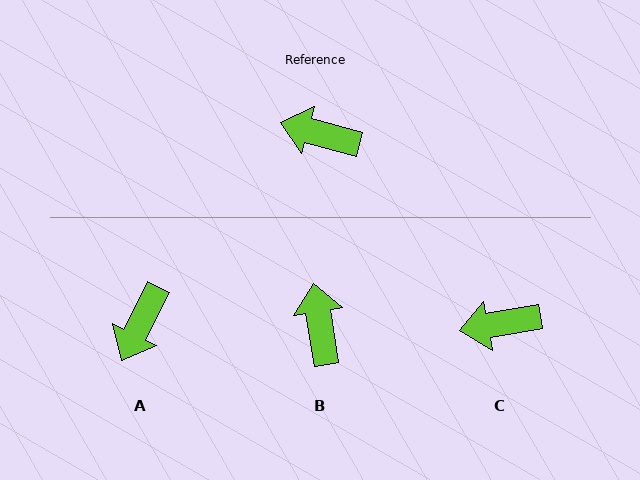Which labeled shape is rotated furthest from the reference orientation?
A, about 80 degrees away.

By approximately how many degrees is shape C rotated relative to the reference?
Approximately 26 degrees counter-clockwise.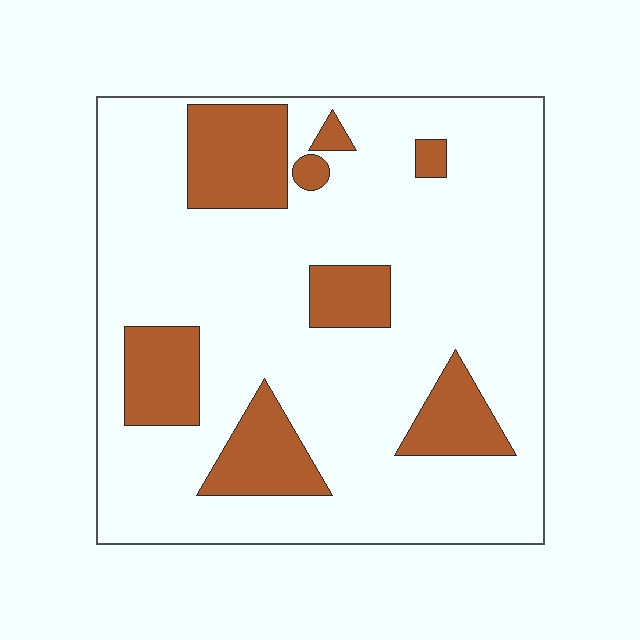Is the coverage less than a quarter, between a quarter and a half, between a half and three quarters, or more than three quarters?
Less than a quarter.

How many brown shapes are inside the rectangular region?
8.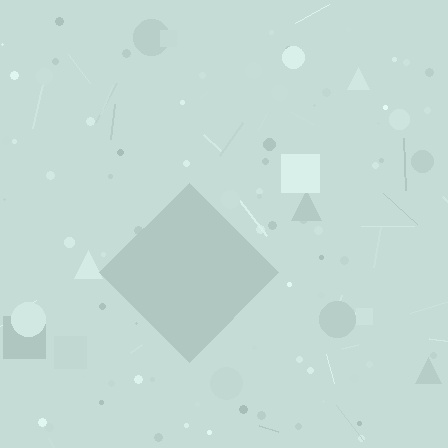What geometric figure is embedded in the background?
A diamond is embedded in the background.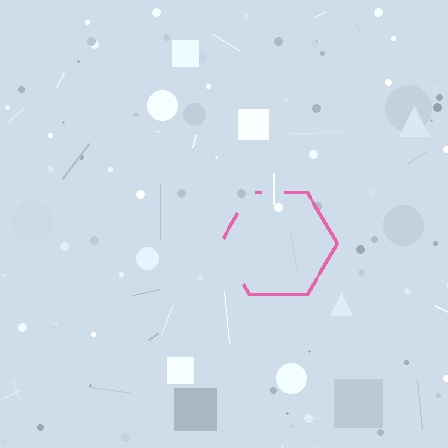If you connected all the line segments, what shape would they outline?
They would outline a hexagon.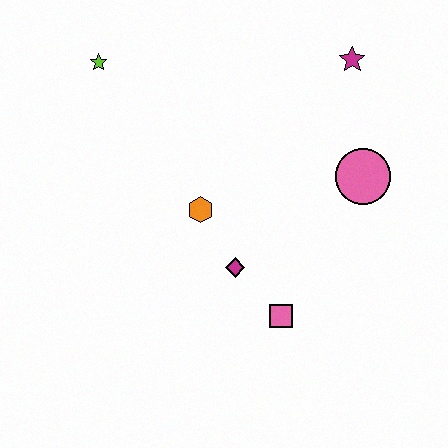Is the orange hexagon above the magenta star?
No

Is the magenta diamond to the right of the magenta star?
No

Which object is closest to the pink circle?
The magenta star is closest to the pink circle.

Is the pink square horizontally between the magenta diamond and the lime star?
No